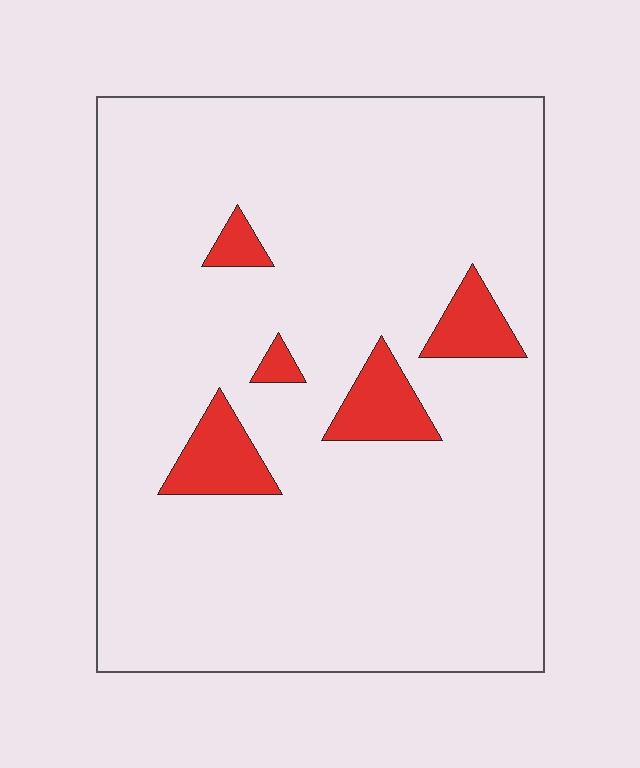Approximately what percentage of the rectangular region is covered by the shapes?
Approximately 10%.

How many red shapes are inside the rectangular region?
5.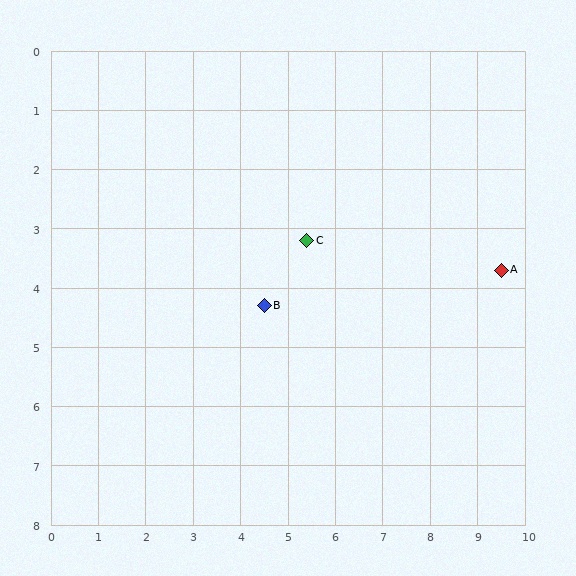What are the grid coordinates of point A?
Point A is at approximately (9.5, 3.7).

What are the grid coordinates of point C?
Point C is at approximately (5.4, 3.2).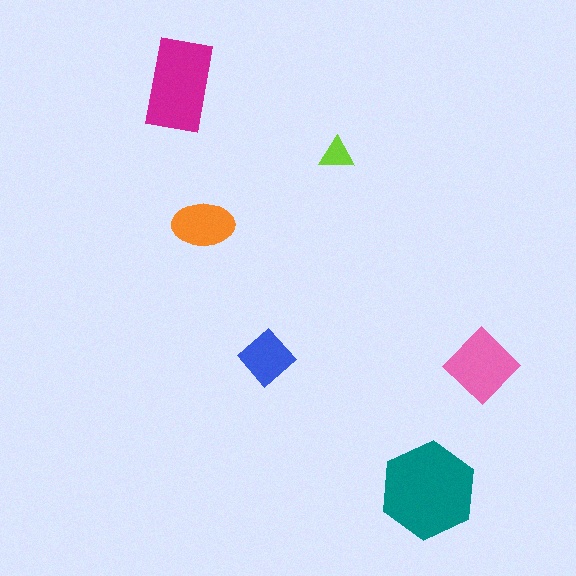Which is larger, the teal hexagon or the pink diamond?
The teal hexagon.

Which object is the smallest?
The lime triangle.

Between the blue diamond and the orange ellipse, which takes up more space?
The orange ellipse.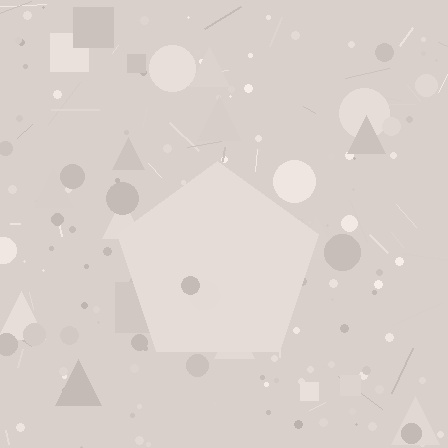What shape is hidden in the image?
A pentagon is hidden in the image.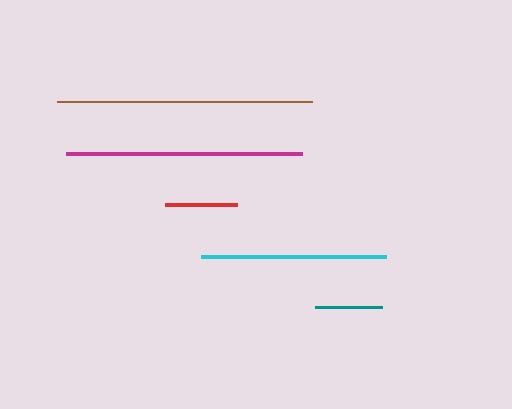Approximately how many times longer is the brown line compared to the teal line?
The brown line is approximately 3.8 times the length of the teal line.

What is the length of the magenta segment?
The magenta segment is approximately 236 pixels long.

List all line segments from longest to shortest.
From longest to shortest: brown, magenta, cyan, red, teal.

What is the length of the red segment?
The red segment is approximately 72 pixels long.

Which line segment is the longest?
The brown line is the longest at approximately 255 pixels.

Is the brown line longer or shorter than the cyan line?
The brown line is longer than the cyan line.